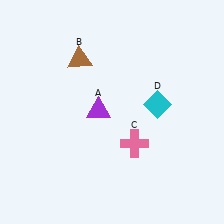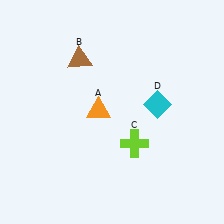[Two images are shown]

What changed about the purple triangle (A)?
In Image 1, A is purple. In Image 2, it changed to orange.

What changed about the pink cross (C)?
In Image 1, C is pink. In Image 2, it changed to lime.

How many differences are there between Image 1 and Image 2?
There are 2 differences between the two images.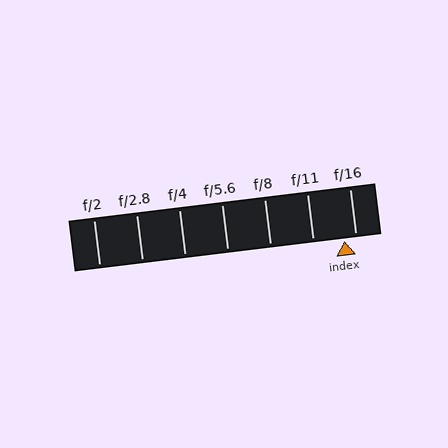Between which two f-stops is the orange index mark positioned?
The index mark is between f/11 and f/16.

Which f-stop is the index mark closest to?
The index mark is closest to f/16.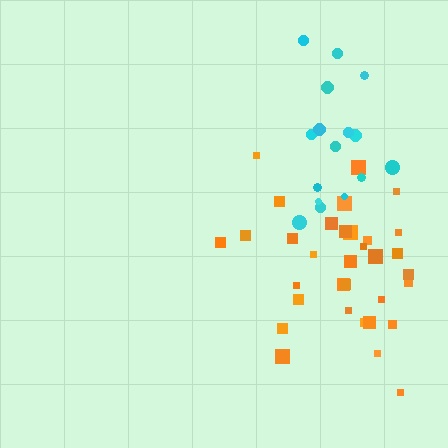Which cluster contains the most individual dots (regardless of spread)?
Orange (34).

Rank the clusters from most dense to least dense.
cyan, orange.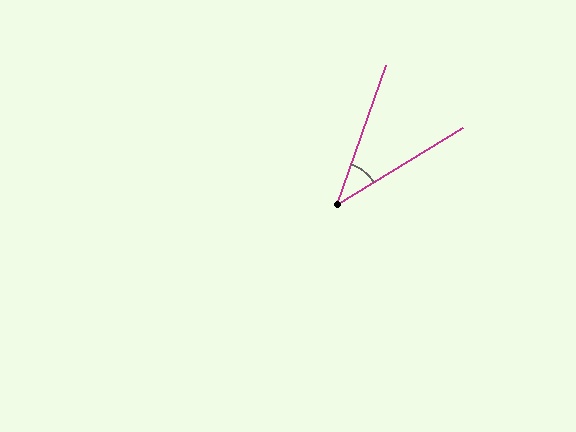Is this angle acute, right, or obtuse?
It is acute.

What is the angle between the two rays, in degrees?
Approximately 39 degrees.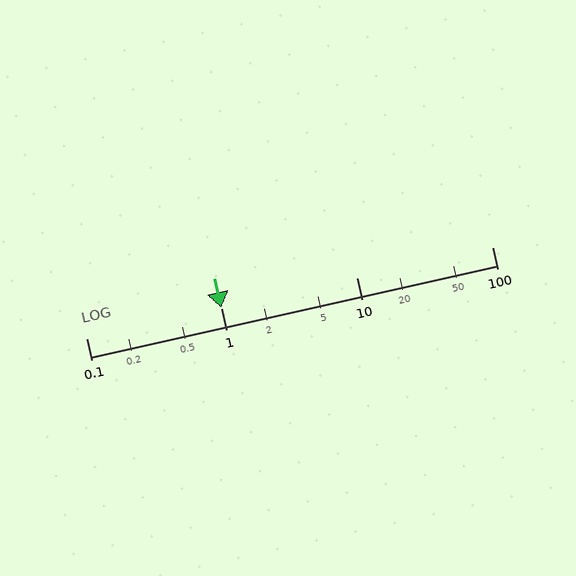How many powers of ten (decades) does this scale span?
The scale spans 3 decades, from 0.1 to 100.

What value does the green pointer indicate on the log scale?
The pointer indicates approximately 0.99.